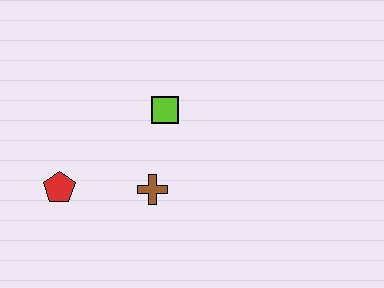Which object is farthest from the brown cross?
The red pentagon is farthest from the brown cross.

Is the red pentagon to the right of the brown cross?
No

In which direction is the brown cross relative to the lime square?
The brown cross is below the lime square.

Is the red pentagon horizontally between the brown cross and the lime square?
No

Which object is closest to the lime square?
The brown cross is closest to the lime square.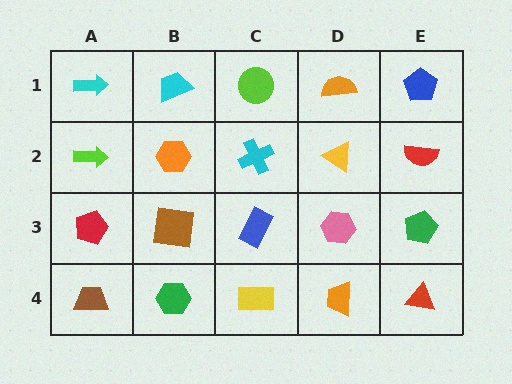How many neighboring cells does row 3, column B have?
4.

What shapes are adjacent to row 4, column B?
A brown square (row 3, column B), a brown trapezoid (row 4, column A), a yellow rectangle (row 4, column C).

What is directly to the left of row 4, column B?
A brown trapezoid.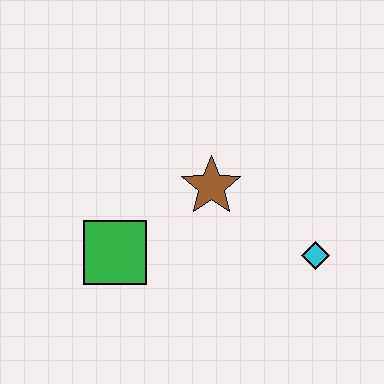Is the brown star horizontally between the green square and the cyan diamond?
Yes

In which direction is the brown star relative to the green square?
The brown star is to the right of the green square.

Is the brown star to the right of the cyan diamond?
No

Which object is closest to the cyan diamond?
The brown star is closest to the cyan diamond.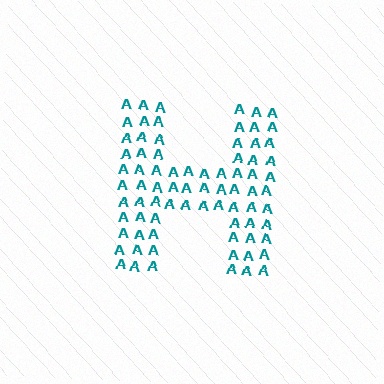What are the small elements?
The small elements are letter A's.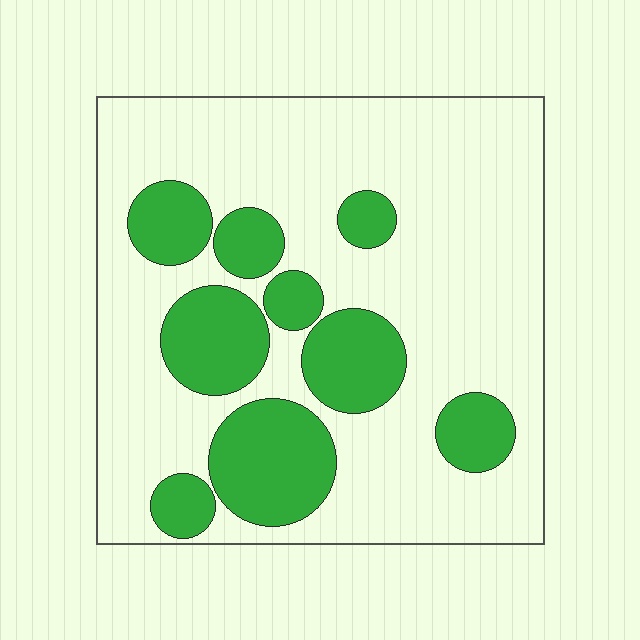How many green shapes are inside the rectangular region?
9.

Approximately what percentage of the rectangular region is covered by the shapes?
Approximately 30%.